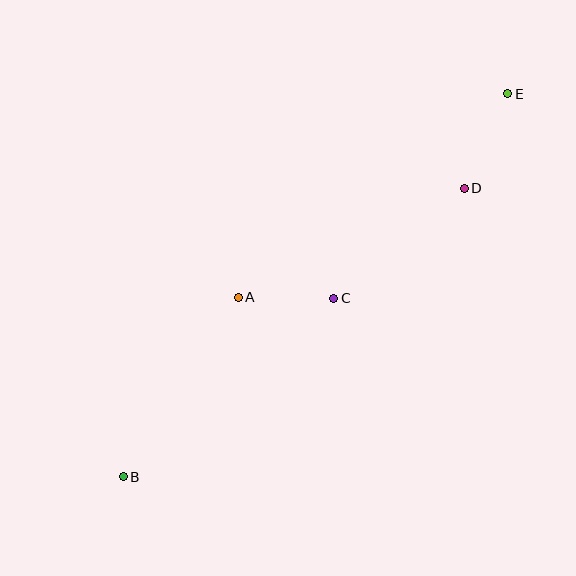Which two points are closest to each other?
Points A and C are closest to each other.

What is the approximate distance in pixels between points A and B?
The distance between A and B is approximately 213 pixels.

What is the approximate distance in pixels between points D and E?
The distance between D and E is approximately 104 pixels.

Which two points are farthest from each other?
Points B and E are farthest from each other.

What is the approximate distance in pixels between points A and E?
The distance between A and E is approximately 338 pixels.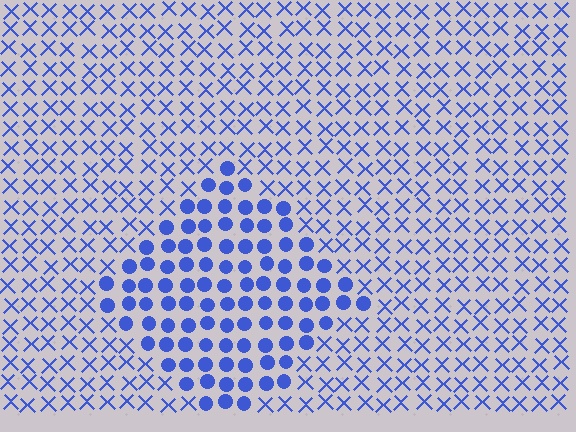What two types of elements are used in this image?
The image uses circles inside the diamond region and X marks outside it.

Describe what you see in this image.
The image is filled with small blue elements arranged in a uniform grid. A diamond-shaped region contains circles, while the surrounding area contains X marks. The boundary is defined purely by the change in element shape.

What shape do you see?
I see a diamond.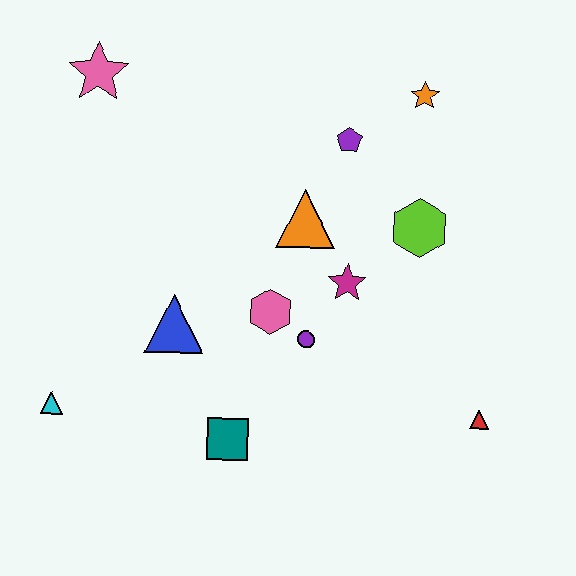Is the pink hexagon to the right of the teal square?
Yes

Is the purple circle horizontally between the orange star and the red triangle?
No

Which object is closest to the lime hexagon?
The magenta star is closest to the lime hexagon.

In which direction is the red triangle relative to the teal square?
The red triangle is to the right of the teal square.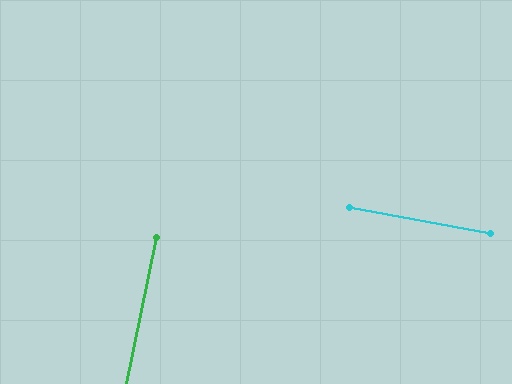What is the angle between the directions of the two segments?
Approximately 89 degrees.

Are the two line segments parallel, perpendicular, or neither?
Perpendicular — they meet at approximately 89°.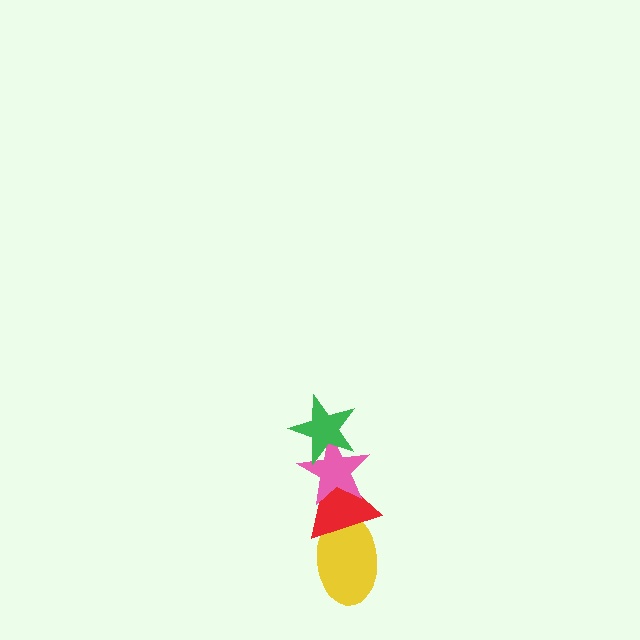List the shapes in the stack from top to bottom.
From top to bottom: the green star, the pink star, the red triangle, the yellow ellipse.